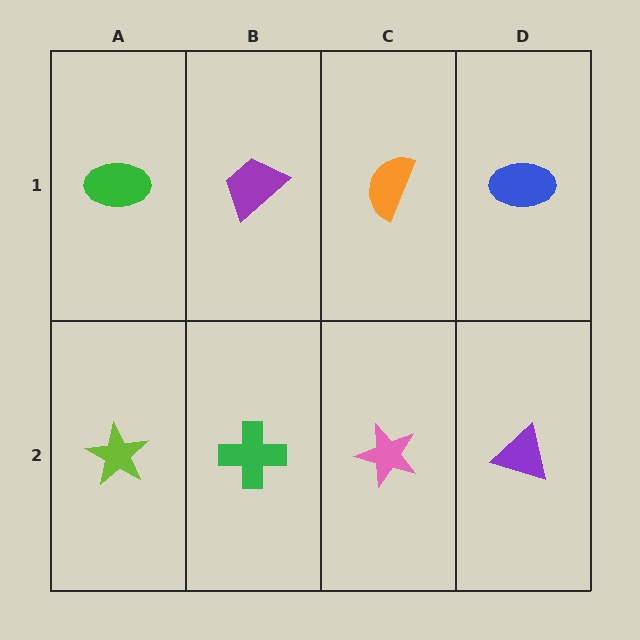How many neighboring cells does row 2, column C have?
3.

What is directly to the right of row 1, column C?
A blue ellipse.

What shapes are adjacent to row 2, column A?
A green ellipse (row 1, column A), a green cross (row 2, column B).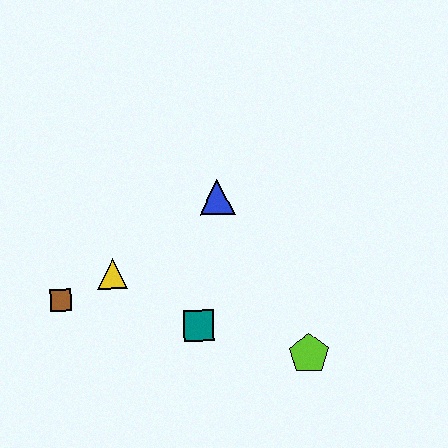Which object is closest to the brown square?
The yellow triangle is closest to the brown square.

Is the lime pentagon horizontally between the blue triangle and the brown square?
No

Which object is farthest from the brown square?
The lime pentagon is farthest from the brown square.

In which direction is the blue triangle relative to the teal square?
The blue triangle is above the teal square.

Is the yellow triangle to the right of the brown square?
Yes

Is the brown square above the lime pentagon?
Yes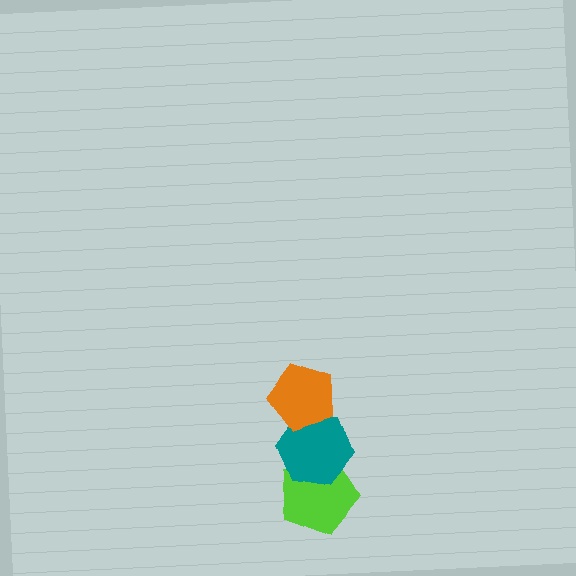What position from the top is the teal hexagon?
The teal hexagon is 2nd from the top.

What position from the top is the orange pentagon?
The orange pentagon is 1st from the top.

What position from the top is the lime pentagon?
The lime pentagon is 3rd from the top.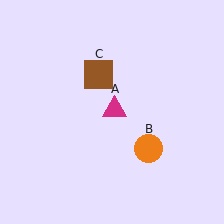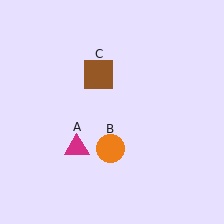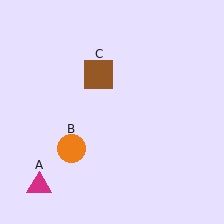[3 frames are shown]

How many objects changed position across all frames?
2 objects changed position: magenta triangle (object A), orange circle (object B).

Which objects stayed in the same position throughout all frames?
Brown square (object C) remained stationary.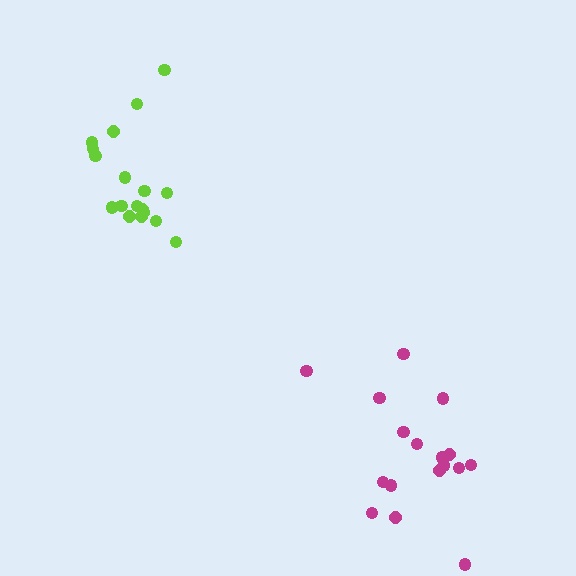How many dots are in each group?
Group 1: 17 dots, Group 2: 18 dots (35 total).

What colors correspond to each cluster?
The clusters are colored: magenta, lime.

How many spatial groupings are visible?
There are 2 spatial groupings.